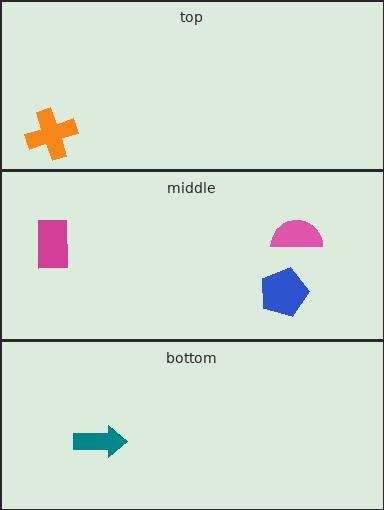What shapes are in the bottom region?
The teal arrow.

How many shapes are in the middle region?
3.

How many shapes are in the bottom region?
1.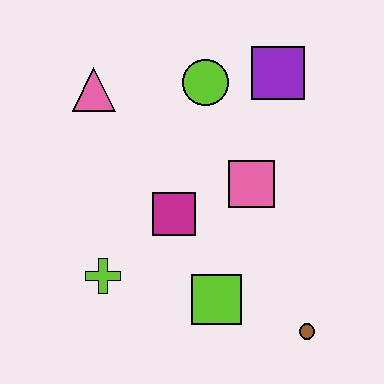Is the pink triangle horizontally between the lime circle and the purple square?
No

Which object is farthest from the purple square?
The lime cross is farthest from the purple square.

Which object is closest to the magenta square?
The pink square is closest to the magenta square.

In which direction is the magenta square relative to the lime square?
The magenta square is above the lime square.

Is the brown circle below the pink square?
Yes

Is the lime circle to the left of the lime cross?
No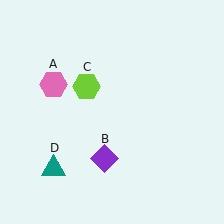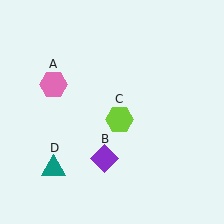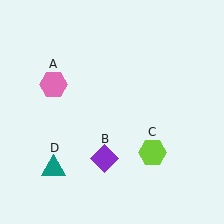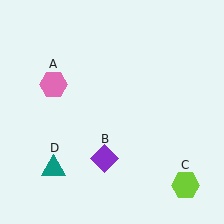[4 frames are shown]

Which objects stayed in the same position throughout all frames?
Pink hexagon (object A) and purple diamond (object B) and teal triangle (object D) remained stationary.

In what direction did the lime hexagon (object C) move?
The lime hexagon (object C) moved down and to the right.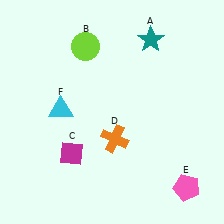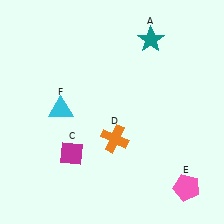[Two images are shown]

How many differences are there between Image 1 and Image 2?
There is 1 difference between the two images.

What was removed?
The lime circle (B) was removed in Image 2.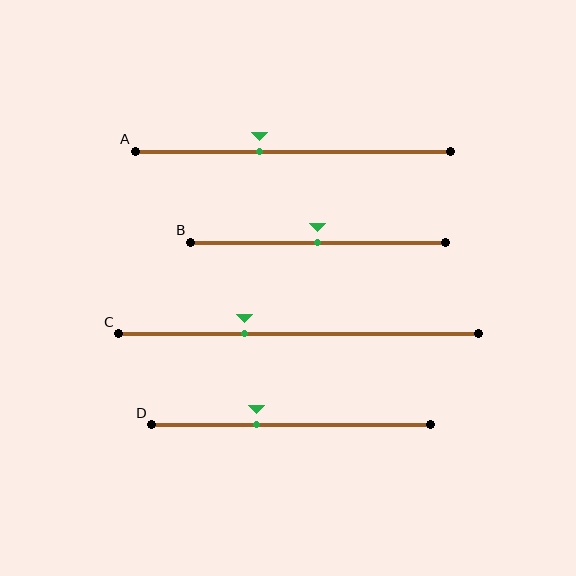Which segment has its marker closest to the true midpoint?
Segment B has its marker closest to the true midpoint.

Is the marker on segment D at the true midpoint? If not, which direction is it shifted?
No, the marker on segment D is shifted to the left by about 12% of the segment length.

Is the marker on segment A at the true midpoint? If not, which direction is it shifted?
No, the marker on segment A is shifted to the left by about 11% of the segment length.